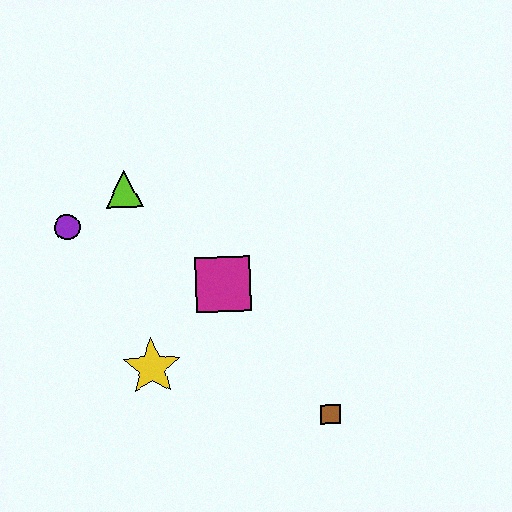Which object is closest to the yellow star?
The magenta square is closest to the yellow star.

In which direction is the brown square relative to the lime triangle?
The brown square is below the lime triangle.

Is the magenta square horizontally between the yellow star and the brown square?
Yes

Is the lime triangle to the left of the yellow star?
Yes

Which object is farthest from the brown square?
The purple circle is farthest from the brown square.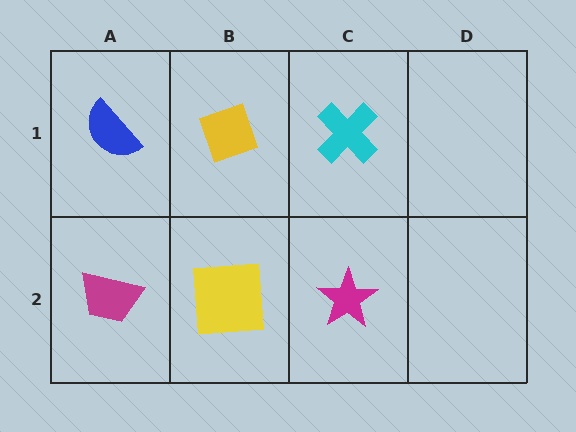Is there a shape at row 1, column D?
No, that cell is empty.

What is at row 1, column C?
A cyan cross.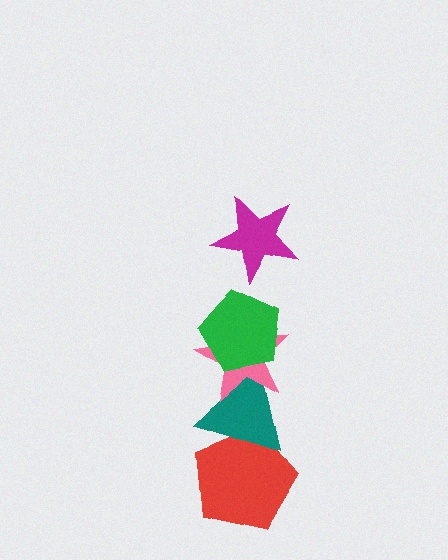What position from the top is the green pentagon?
The green pentagon is 2nd from the top.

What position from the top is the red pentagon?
The red pentagon is 5th from the top.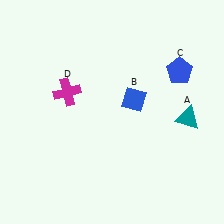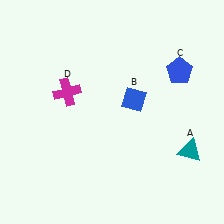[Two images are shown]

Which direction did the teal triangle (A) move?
The teal triangle (A) moved down.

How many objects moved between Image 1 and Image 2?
1 object moved between the two images.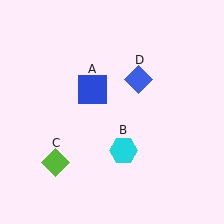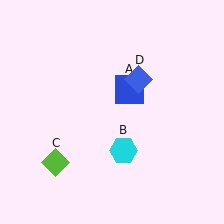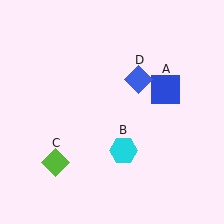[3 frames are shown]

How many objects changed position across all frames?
1 object changed position: blue square (object A).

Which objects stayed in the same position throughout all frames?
Cyan hexagon (object B) and lime diamond (object C) and blue diamond (object D) remained stationary.